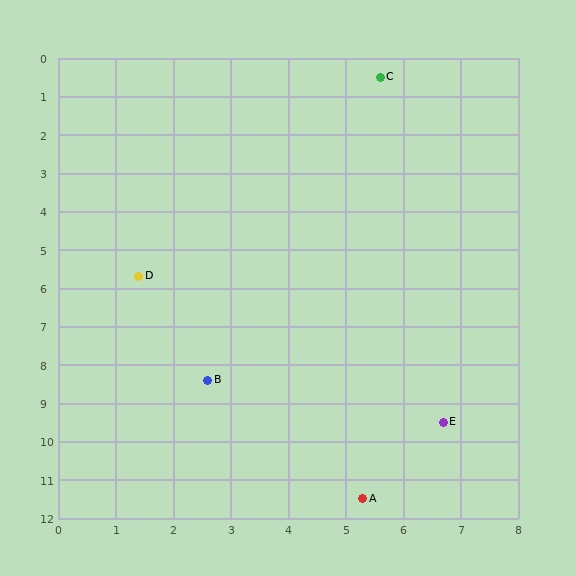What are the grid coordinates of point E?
Point E is at approximately (6.7, 9.5).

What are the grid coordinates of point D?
Point D is at approximately (1.4, 5.7).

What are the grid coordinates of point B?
Point B is at approximately (2.6, 8.4).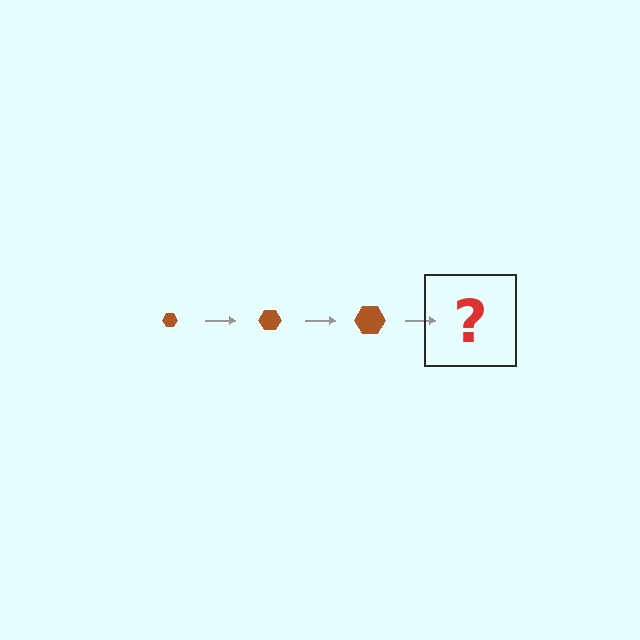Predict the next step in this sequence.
The next step is a brown hexagon, larger than the previous one.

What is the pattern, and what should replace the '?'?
The pattern is that the hexagon gets progressively larger each step. The '?' should be a brown hexagon, larger than the previous one.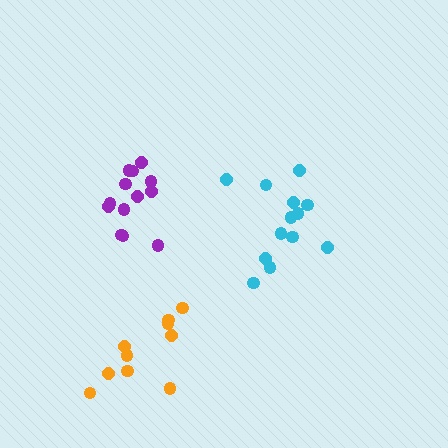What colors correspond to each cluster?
The clusters are colored: purple, orange, cyan.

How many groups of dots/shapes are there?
There are 3 groups.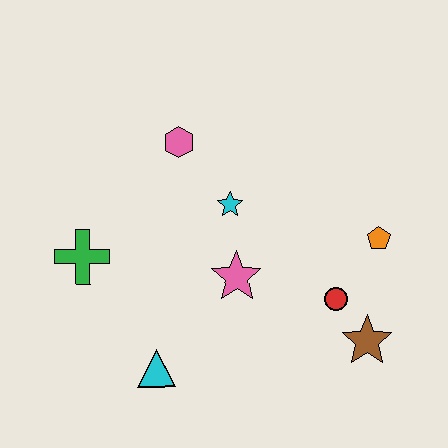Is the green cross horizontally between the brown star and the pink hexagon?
No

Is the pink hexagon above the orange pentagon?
Yes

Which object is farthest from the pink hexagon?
The brown star is farthest from the pink hexagon.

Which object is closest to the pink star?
The cyan star is closest to the pink star.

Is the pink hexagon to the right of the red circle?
No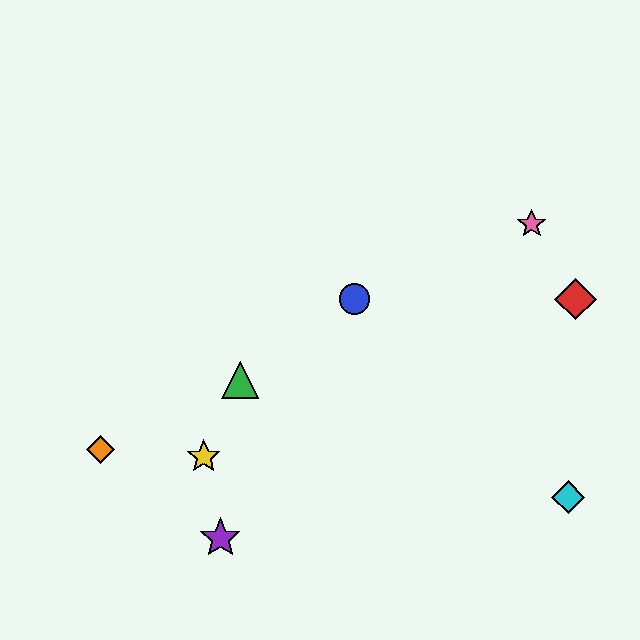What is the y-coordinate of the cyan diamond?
The cyan diamond is at y≈497.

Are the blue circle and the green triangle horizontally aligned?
No, the blue circle is at y≈299 and the green triangle is at y≈380.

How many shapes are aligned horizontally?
2 shapes (the red diamond, the blue circle) are aligned horizontally.